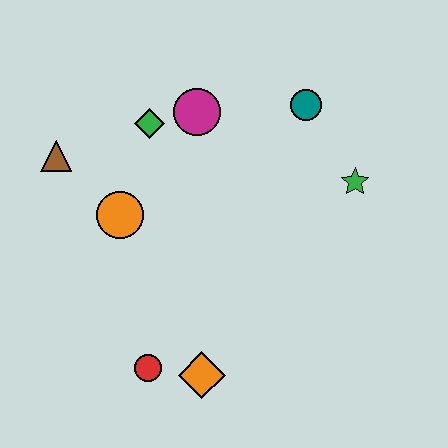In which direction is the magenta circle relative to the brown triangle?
The magenta circle is to the right of the brown triangle.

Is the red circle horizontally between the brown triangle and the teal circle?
Yes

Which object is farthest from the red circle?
The teal circle is farthest from the red circle.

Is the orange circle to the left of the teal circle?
Yes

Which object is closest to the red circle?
The orange diamond is closest to the red circle.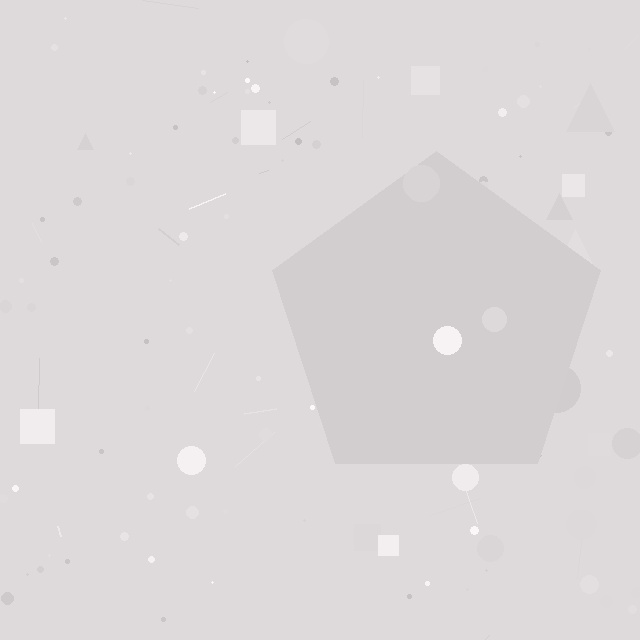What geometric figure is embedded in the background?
A pentagon is embedded in the background.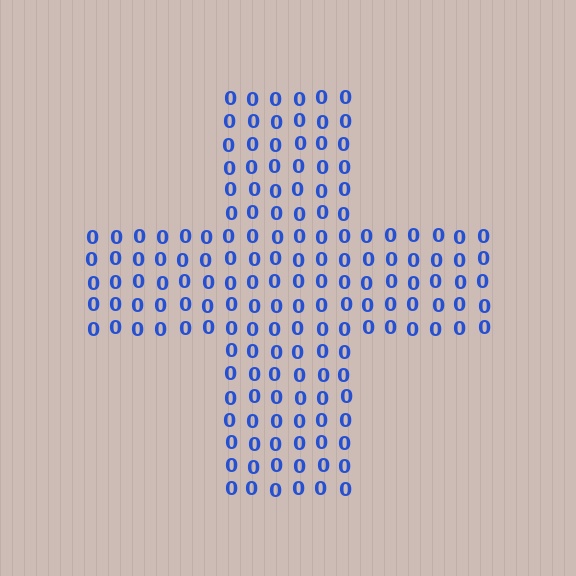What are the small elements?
The small elements are digit 0's.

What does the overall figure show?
The overall figure shows a cross.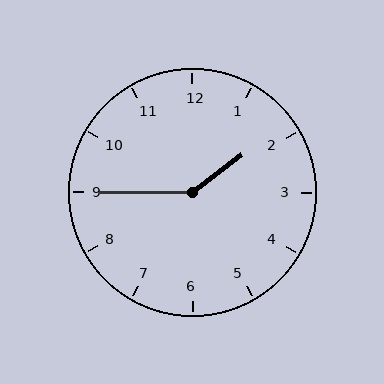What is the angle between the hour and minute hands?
Approximately 142 degrees.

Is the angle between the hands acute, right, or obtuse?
It is obtuse.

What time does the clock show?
1:45.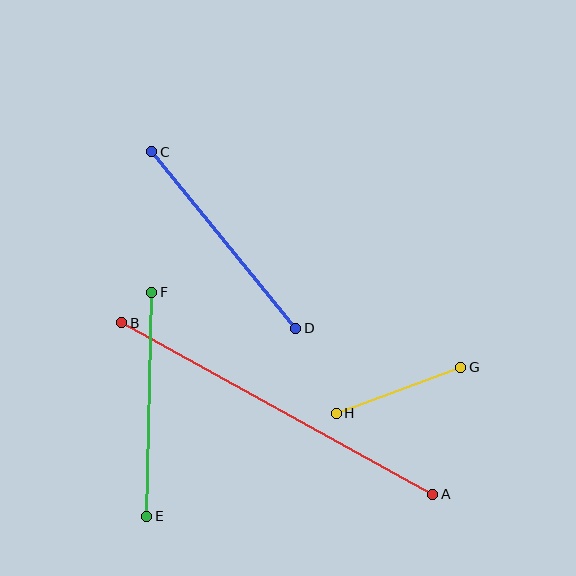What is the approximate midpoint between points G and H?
The midpoint is at approximately (398, 390) pixels.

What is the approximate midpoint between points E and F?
The midpoint is at approximately (149, 404) pixels.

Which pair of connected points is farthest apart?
Points A and B are farthest apart.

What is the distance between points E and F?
The distance is approximately 224 pixels.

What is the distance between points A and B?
The distance is approximately 355 pixels.